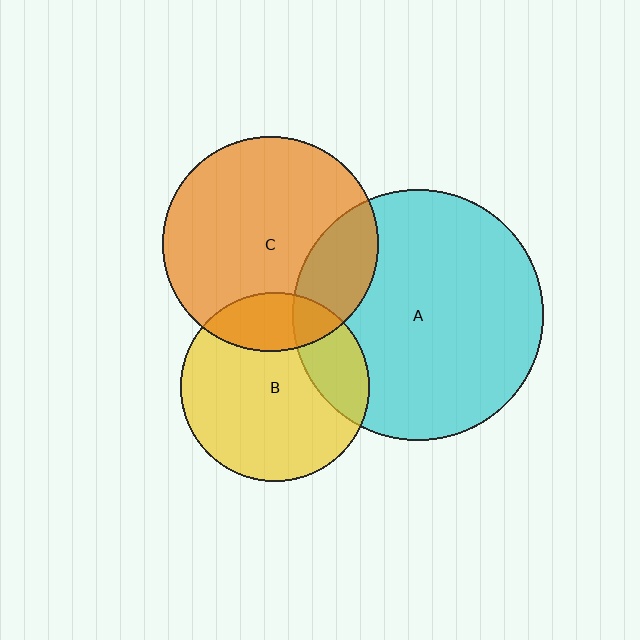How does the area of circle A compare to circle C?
Approximately 1.4 times.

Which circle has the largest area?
Circle A (cyan).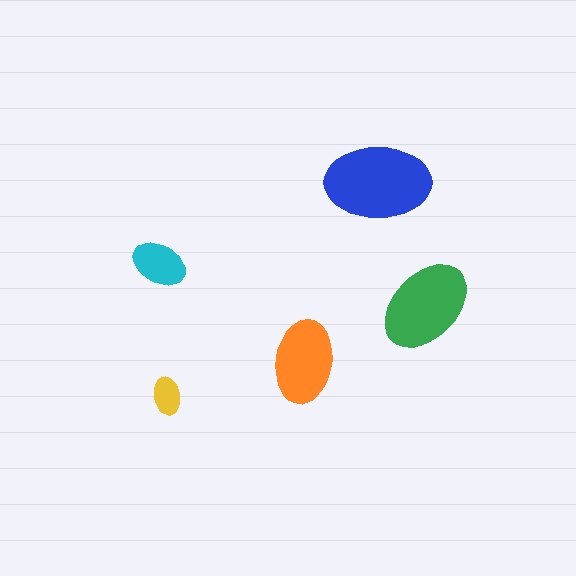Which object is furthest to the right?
The green ellipse is rightmost.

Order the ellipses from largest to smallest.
the blue one, the green one, the orange one, the cyan one, the yellow one.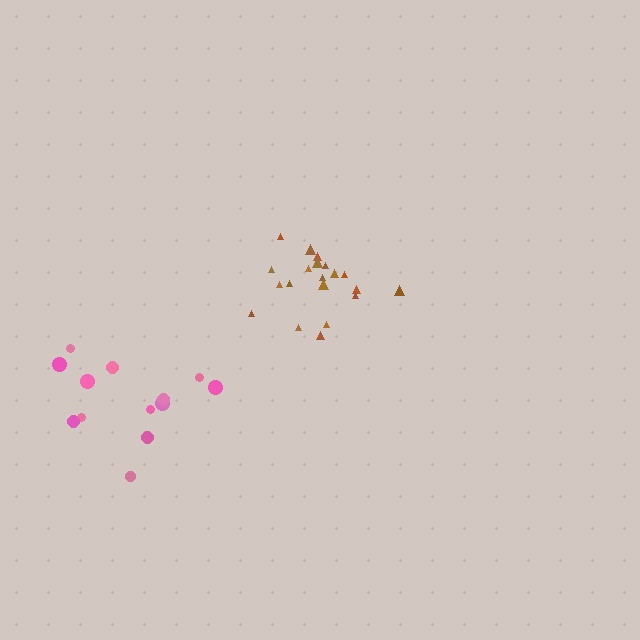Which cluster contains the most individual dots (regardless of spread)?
Brown (20).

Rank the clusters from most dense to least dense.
brown, pink.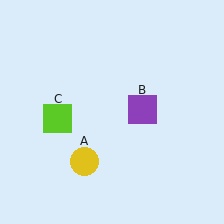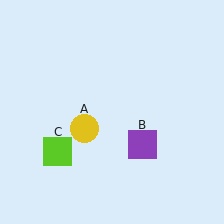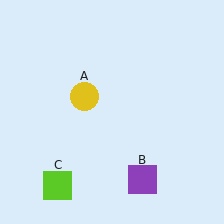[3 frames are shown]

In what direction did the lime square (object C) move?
The lime square (object C) moved down.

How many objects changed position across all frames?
3 objects changed position: yellow circle (object A), purple square (object B), lime square (object C).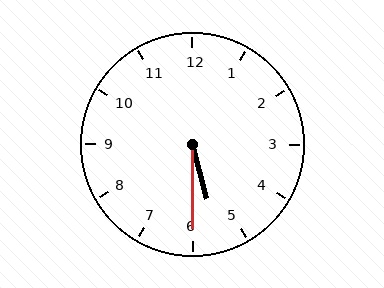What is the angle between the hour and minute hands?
Approximately 15 degrees.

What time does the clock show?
5:30.